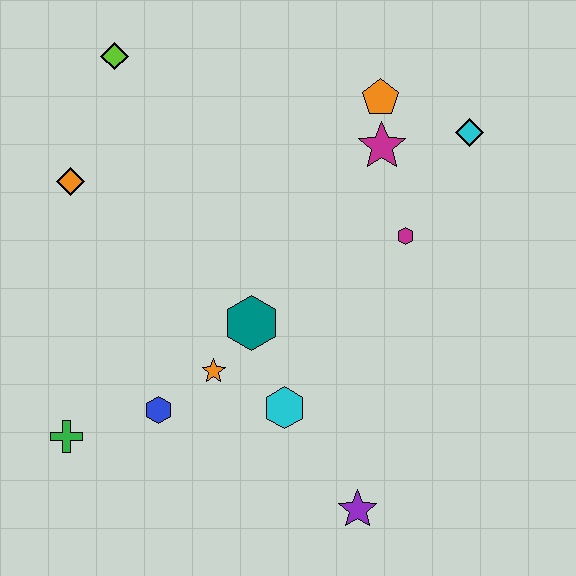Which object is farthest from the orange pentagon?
The green cross is farthest from the orange pentagon.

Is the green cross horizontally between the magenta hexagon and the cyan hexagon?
No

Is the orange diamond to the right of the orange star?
No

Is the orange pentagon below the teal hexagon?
No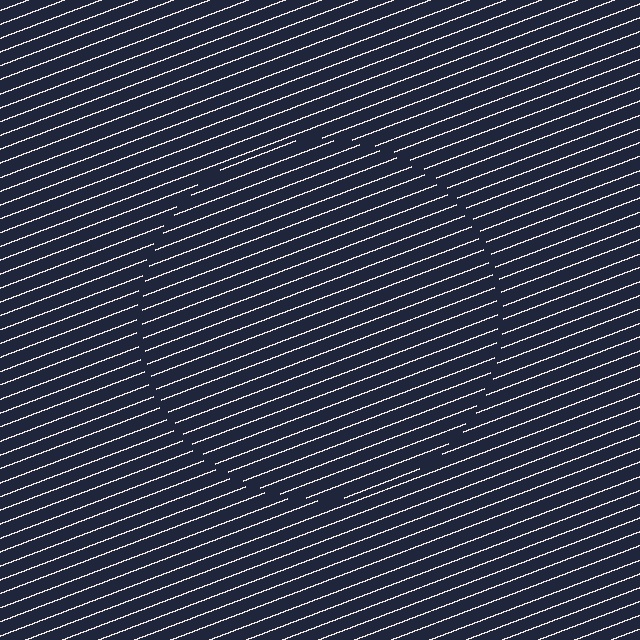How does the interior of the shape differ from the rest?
The interior of the shape contains the same grating, shifted by half a period — the contour is defined by the phase discontinuity where line-ends from the inner and outer gratings abut.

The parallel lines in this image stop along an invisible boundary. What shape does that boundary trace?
An illusory circle. The interior of the shape contains the same grating, shifted by half a period — the contour is defined by the phase discontinuity where line-ends from the inner and outer gratings abut.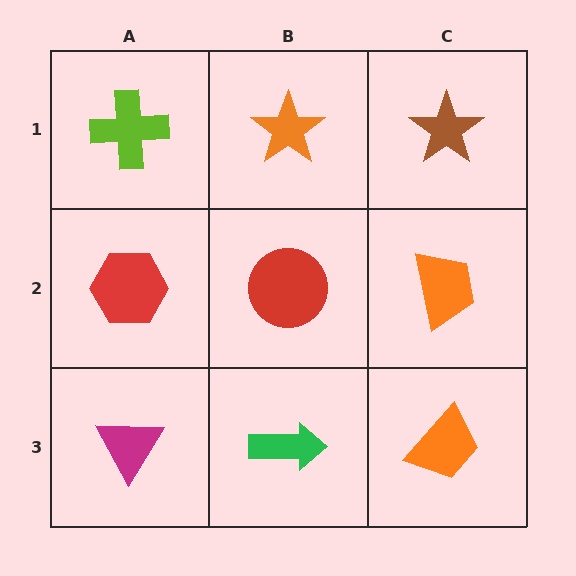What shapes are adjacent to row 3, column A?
A red hexagon (row 2, column A), a green arrow (row 3, column B).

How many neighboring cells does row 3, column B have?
3.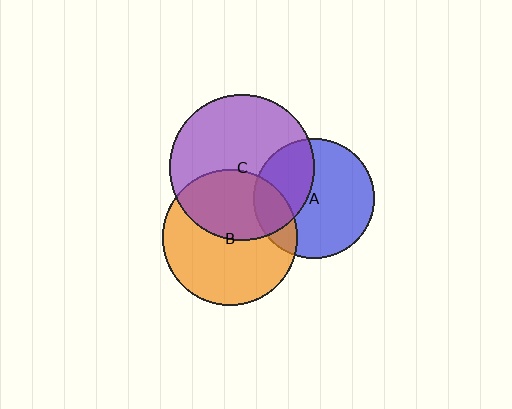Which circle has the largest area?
Circle C (purple).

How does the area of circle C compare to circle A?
Approximately 1.5 times.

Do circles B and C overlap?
Yes.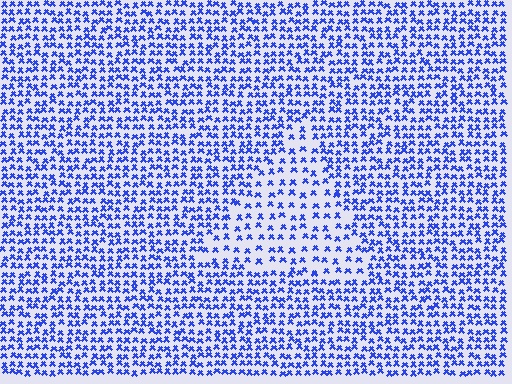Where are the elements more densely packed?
The elements are more densely packed outside the triangle boundary.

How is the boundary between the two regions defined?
The boundary is defined by a change in element density (approximately 1.8x ratio). All elements are the same color, size, and shape.